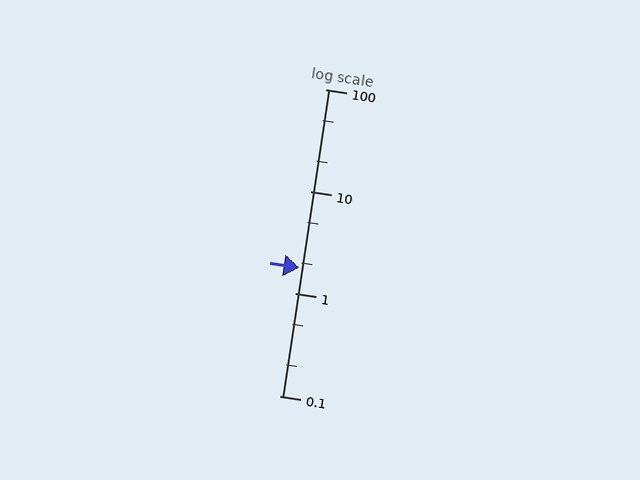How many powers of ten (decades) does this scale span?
The scale spans 3 decades, from 0.1 to 100.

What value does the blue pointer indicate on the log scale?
The pointer indicates approximately 1.8.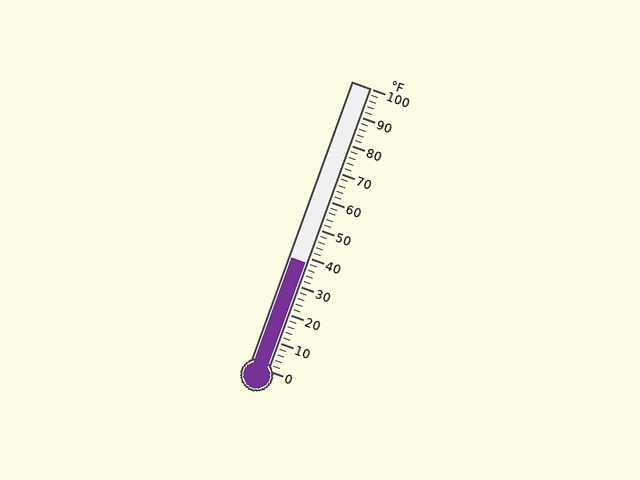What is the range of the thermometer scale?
The thermometer scale ranges from 0°F to 100°F.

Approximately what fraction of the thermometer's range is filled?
The thermometer is filled to approximately 40% of its range.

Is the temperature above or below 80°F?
The temperature is below 80°F.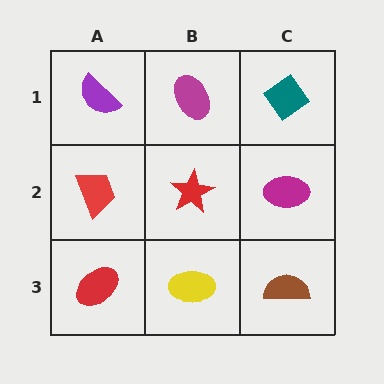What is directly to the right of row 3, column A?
A yellow ellipse.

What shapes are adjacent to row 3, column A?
A red trapezoid (row 2, column A), a yellow ellipse (row 3, column B).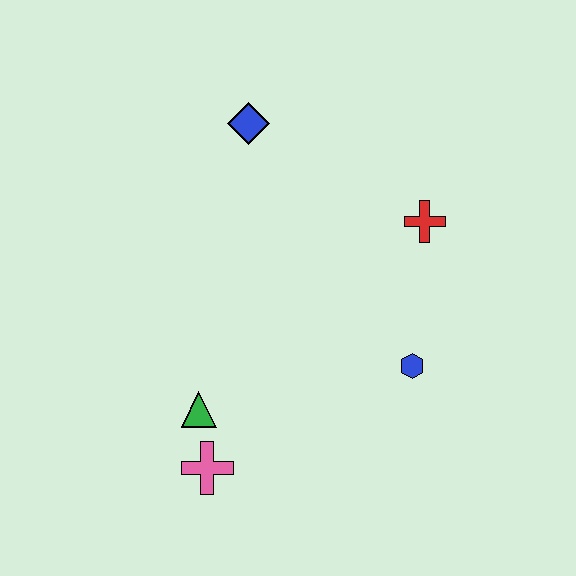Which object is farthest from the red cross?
The pink cross is farthest from the red cross.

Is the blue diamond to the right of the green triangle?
Yes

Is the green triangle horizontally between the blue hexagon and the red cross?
No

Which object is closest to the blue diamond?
The red cross is closest to the blue diamond.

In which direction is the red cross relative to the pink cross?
The red cross is above the pink cross.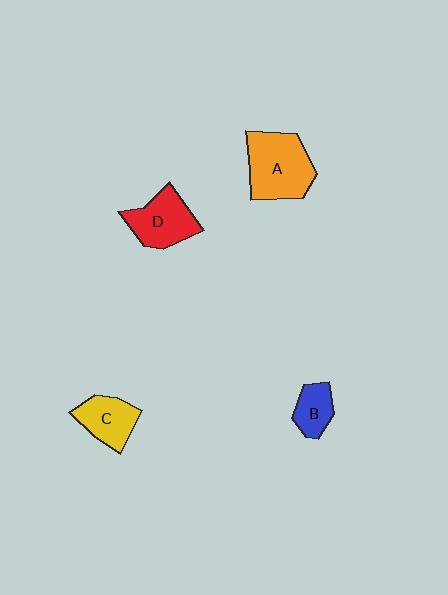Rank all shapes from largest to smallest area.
From largest to smallest: A (orange), D (red), C (yellow), B (blue).